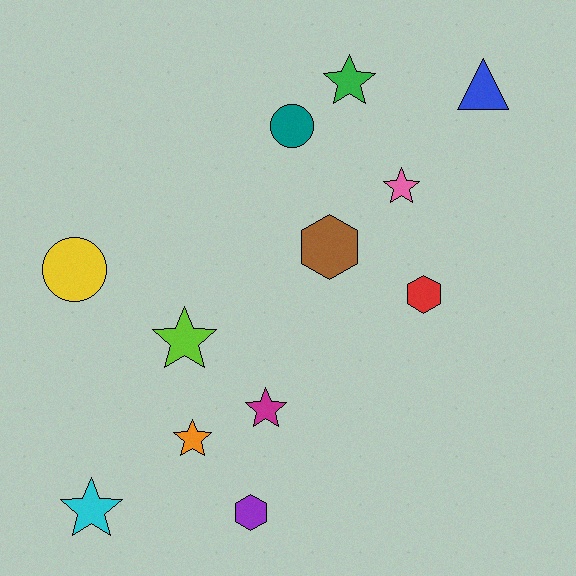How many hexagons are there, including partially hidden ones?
There are 3 hexagons.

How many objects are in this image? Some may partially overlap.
There are 12 objects.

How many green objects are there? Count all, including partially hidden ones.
There is 1 green object.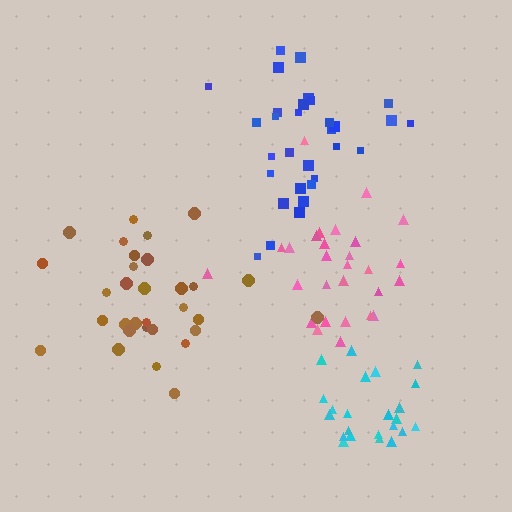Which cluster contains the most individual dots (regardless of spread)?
Brown (31).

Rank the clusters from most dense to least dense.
cyan, blue, pink, brown.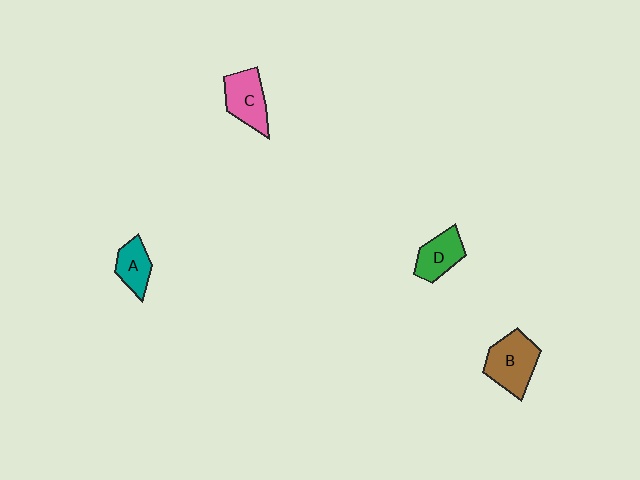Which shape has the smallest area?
Shape A (teal).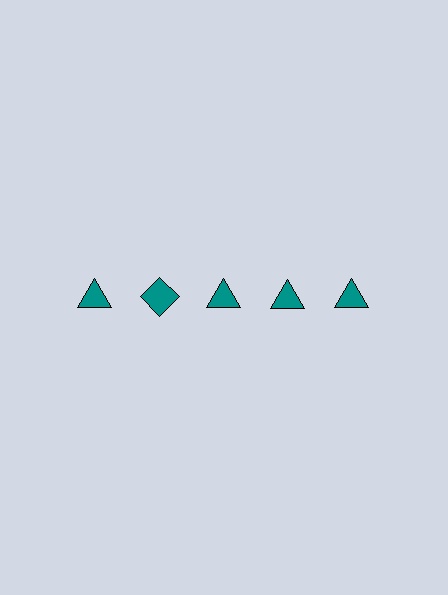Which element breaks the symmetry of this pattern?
The teal diamond in the top row, second from left column breaks the symmetry. All other shapes are teal triangles.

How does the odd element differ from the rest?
It has a different shape: diamond instead of triangle.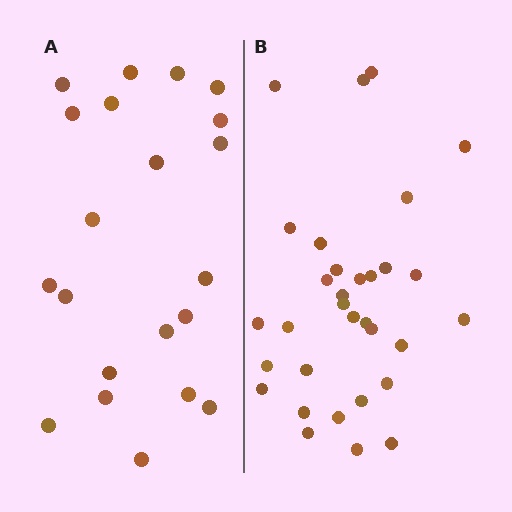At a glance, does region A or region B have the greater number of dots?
Region B (the right region) has more dots.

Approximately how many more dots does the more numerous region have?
Region B has roughly 12 or so more dots than region A.